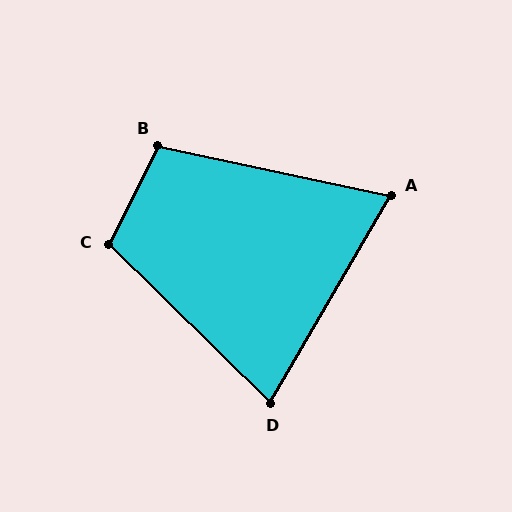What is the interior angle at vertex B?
Approximately 104 degrees (obtuse).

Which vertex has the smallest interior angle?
A, at approximately 72 degrees.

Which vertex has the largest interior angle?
C, at approximately 108 degrees.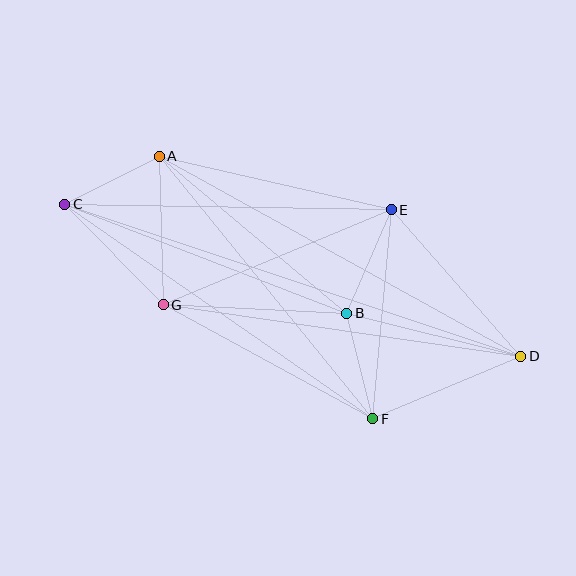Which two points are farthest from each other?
Points C and D are farthest from each other.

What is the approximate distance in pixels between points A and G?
The distance between A and G is approximately 149 pixels.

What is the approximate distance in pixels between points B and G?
The distance between B and G is approximately 184 pixels.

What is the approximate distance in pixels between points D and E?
The distance between D and E is approximately 196 pixels.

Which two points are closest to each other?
Points A and C are closest to each other.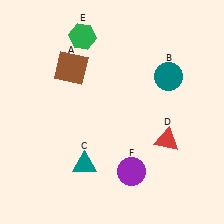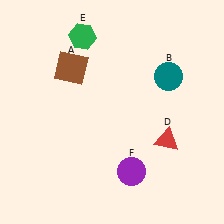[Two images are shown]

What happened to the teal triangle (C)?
The teal triangle (C) was removed in Image 2. It was in the bottom-left area of Image 1.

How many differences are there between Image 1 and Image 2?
There is 1 difference between the two images.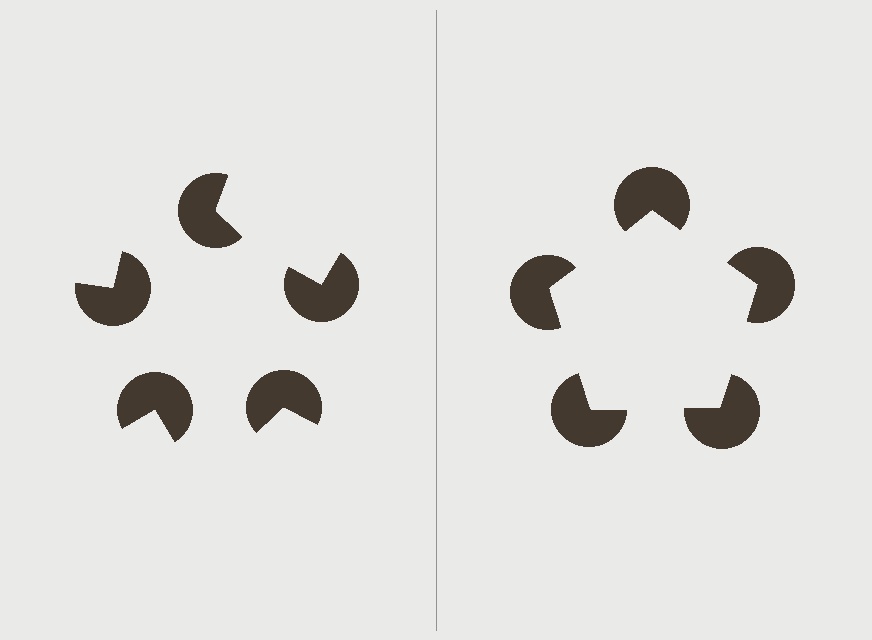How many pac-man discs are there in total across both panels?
10 — 5 on each side.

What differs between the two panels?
The pac-man discs are positioned identically on both sides; only the wedge orientations differ. On the right they align to a pentagon; on the left they are misaligned.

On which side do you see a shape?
An illusory pentagon appears on the right side. On the left side the wedge cuts are rotated, so no coherent shape forms.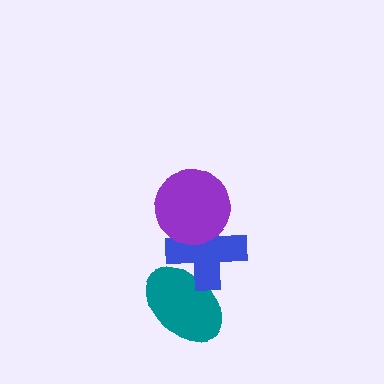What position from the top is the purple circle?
The purple circle is 1st from the top.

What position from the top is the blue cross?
The blue cross is 2nd from the top.